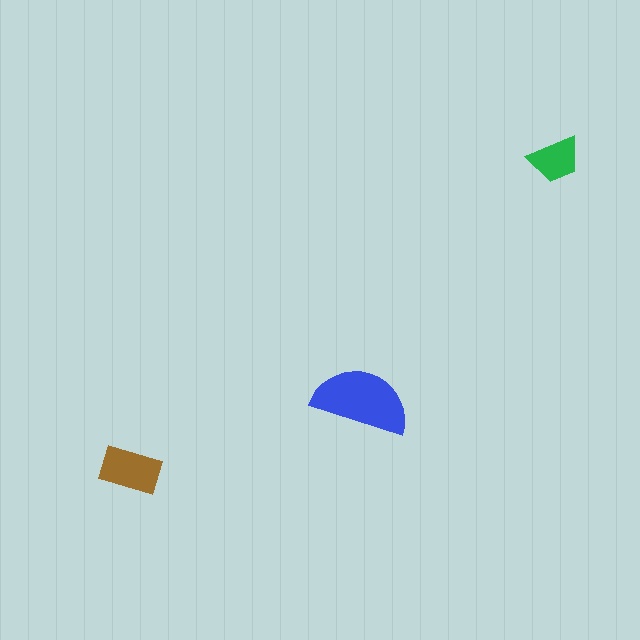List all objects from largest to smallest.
The blue semicircle, the brown rectangle, the green trapezoid.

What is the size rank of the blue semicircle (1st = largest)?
1st.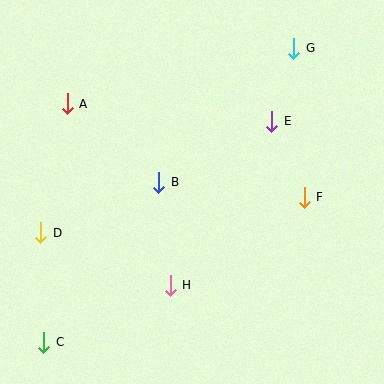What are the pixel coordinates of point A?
Point A is at (67, 104).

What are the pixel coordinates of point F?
Point F is at (304, 197).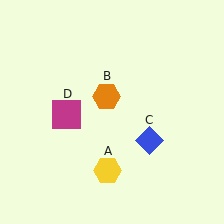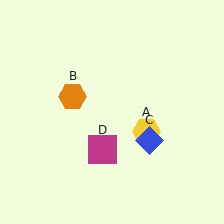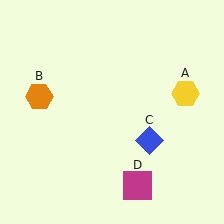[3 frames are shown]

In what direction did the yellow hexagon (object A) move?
The yellow hexagon (object A) moved up and to the right.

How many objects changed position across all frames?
3 objects changed position: yellow hexagon (object A), orange hexagon (object B), magenta square (object D).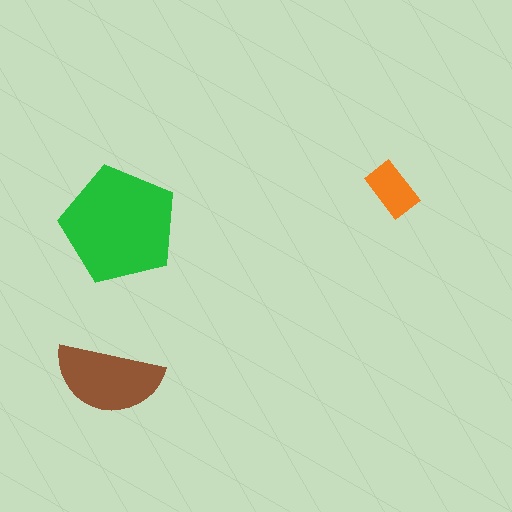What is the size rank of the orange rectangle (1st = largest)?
3rd.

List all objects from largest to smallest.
The green pentagon, the brown semicircle, the orange rectangle.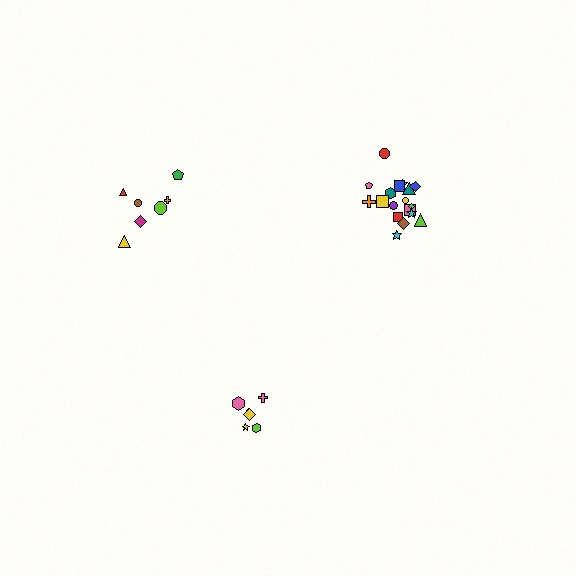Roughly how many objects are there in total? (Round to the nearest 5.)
Roughly 30 objects in total.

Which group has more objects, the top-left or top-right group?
The top-right group.